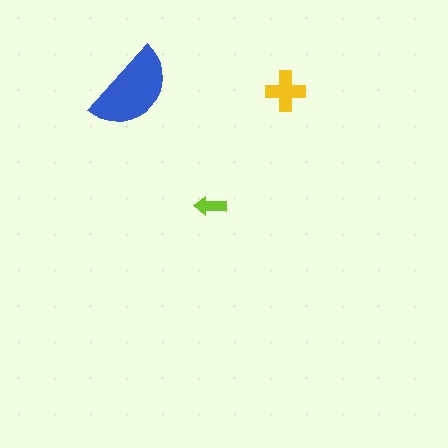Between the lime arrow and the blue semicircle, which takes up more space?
The blue semicircle.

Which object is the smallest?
The lime arrow.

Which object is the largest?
The blue semicircle.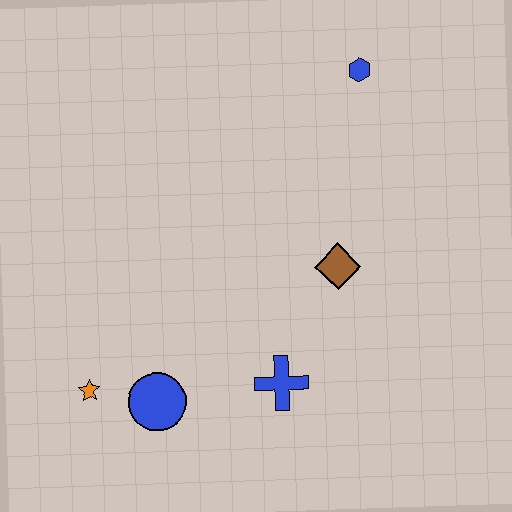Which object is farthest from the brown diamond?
The orange star is farthest from the brown diamond.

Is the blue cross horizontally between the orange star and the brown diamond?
Yes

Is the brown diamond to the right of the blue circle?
Yes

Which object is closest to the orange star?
The blue circle is closest to the orange star.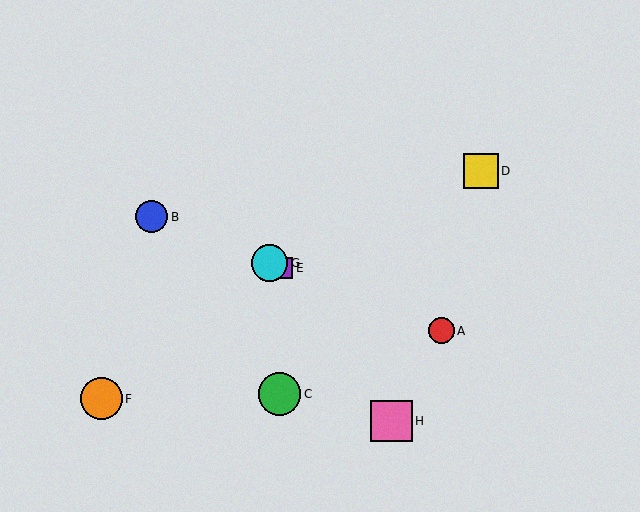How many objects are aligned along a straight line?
4 objects (A, B, E, G) are aligned along a straight line.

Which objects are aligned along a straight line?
Objects A, B, E, G are aligned along a straight line.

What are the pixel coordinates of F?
Object F is at (102, 399).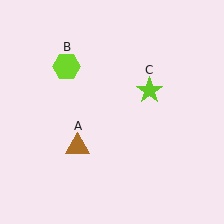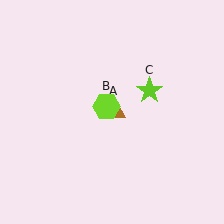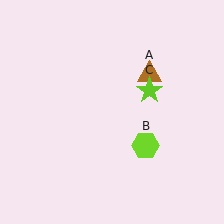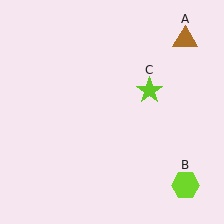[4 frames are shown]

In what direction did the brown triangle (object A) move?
The brown triangle (object A) moved up and to the right.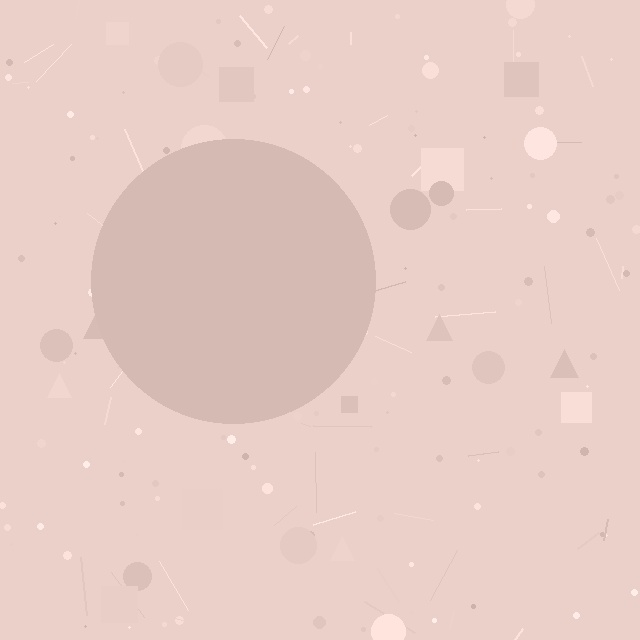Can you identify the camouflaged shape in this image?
The camouflaged shape is a circle.